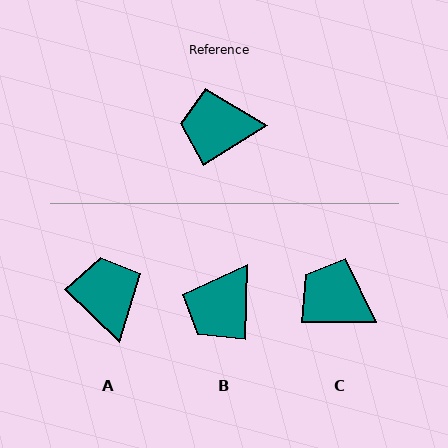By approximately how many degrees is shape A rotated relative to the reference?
Approximately 76 degrees clockwise.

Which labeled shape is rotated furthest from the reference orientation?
A, about 76 degrees away.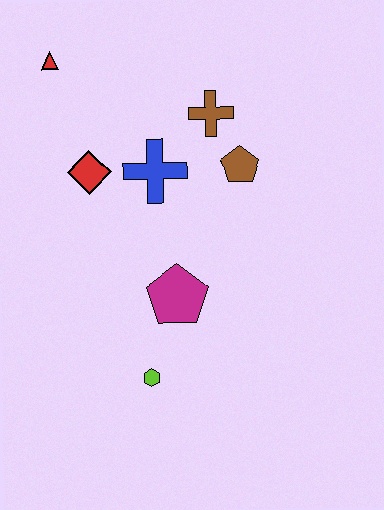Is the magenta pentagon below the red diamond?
Yes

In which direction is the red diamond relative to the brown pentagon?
The red diamond is to the left of the brown pentagon.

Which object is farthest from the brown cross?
The lime hexagon is farthest from the brown cross.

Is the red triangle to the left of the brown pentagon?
Yes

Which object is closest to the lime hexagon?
The magenta pentagon is closest to the lime hexagon.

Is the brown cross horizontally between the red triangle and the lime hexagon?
No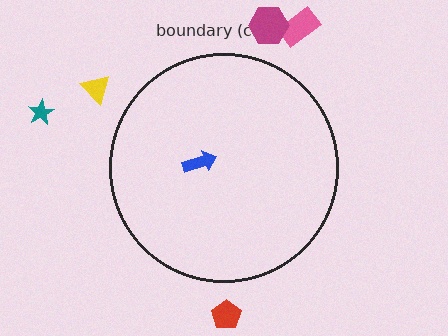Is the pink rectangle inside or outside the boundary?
Outside.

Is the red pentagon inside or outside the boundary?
Outside.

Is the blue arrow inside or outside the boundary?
Inside.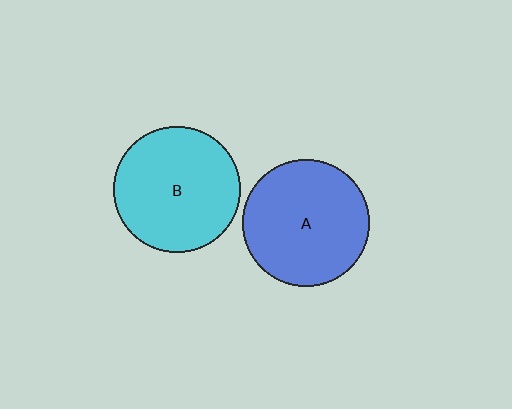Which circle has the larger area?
Circle A (blue).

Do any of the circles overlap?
No, none of the circles overlap.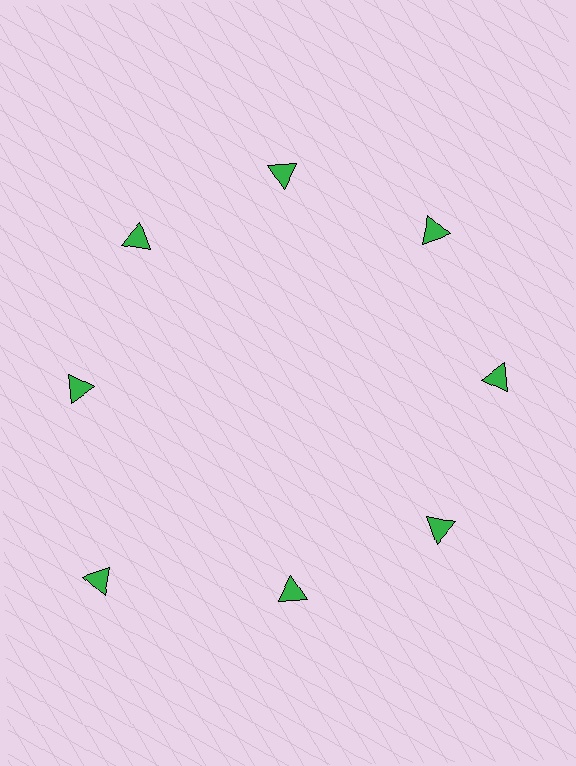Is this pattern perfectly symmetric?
No. The 8 green triangles are arranged in a ring, but one element near the 8 o'clock position is pushed outward from the center, breaking the 8-fold rotational symmetry.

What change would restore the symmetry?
The symmetry would be restored by moving it inward, back onto the ring so that all 8 triangles sit at equal angles and equal distance from the center.